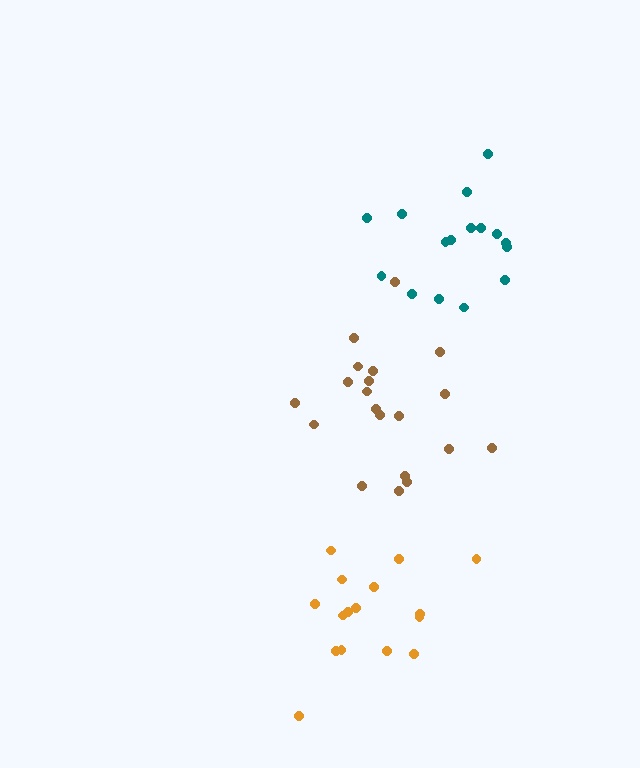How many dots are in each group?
Group 1: 16 dots, Group 2: 20 dots, Group 3: 16 dots (52 total).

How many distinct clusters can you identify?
There are 3 distinct clusters.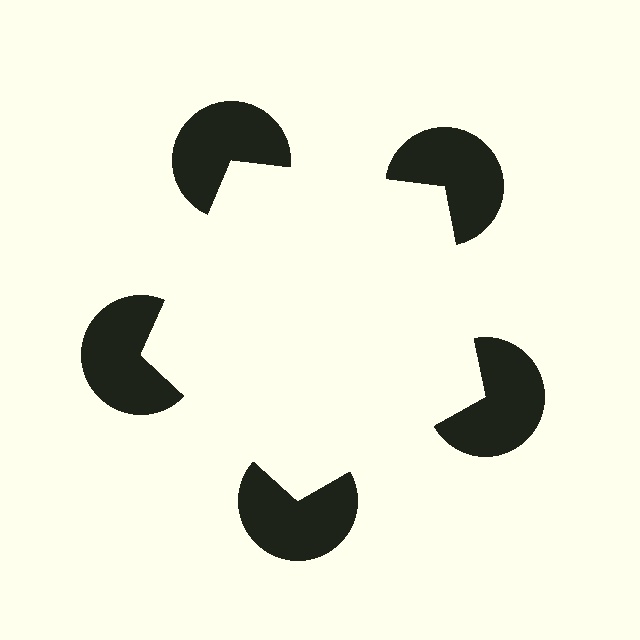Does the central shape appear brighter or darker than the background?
It typically appears slightly brighter than the background, even though no actual brightness change is drawn.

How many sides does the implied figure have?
5 sides.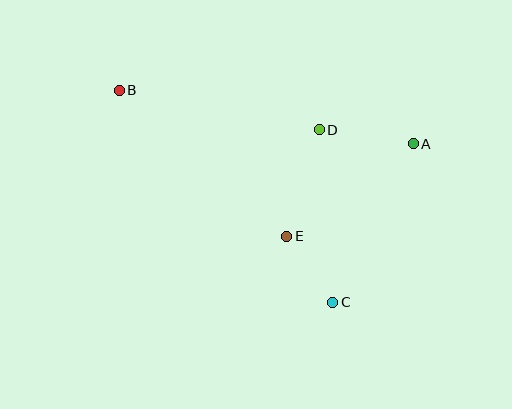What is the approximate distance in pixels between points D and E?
The distance between D and E is approximately 111 pixels.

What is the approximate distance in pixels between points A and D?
The distance between A and D is approximately 95 pixels.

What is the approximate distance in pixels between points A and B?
The distance between A and B is approximately 299 pixels.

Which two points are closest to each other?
Points C and E are closest to each other.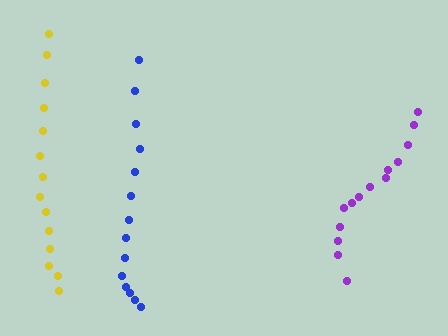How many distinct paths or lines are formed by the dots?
There are 3 distinct paths.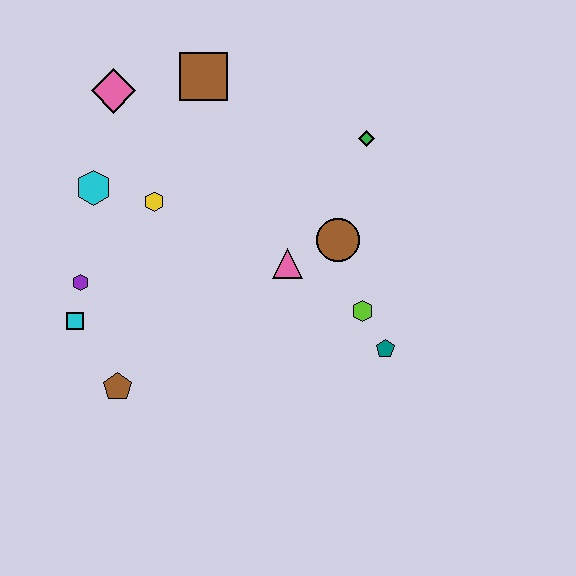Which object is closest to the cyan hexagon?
The yellow hexagon is closest to the cyan hexagon.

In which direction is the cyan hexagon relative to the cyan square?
The cyan hexagon is above the cyan square.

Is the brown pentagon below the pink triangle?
Yes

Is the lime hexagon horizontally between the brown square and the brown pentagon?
No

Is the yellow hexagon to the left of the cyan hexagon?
No